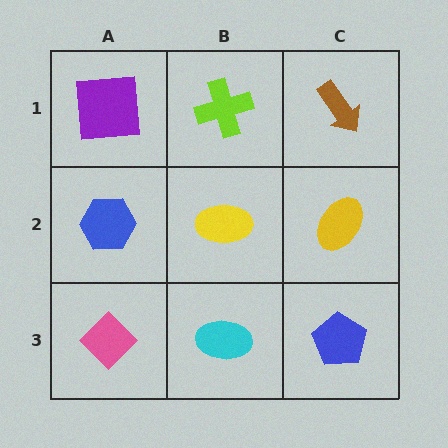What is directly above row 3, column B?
A yellow ellipse.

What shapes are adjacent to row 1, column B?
A yellow ellipse (row 2, column B), a purple square (row 1, column A), a brown arrow (row 1, column C).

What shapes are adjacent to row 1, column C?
A yellow ellipse (row 2, column C), a lime cross (row 1, column B).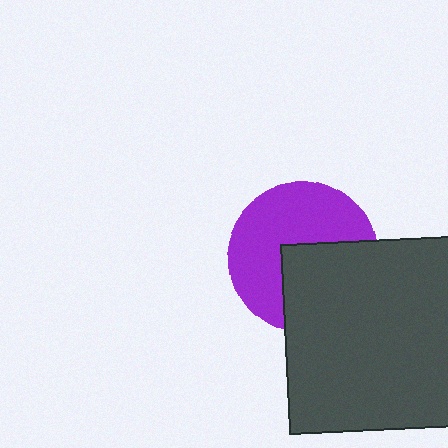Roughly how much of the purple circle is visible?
About half of it is visible (roughly 59%).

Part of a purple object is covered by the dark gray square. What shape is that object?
It is a circle.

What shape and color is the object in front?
The object in front is a dark gray square.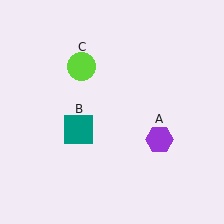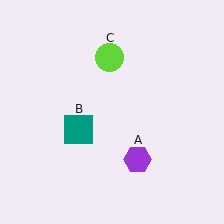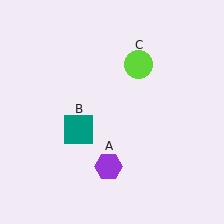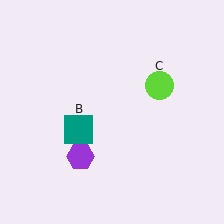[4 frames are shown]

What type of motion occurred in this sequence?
The purple hexagon (object A), lime circle (object C) rotated clockwise around the center of the scene.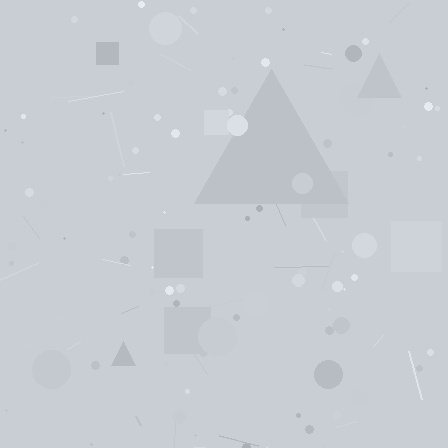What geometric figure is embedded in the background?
A triangle is embedded in the background.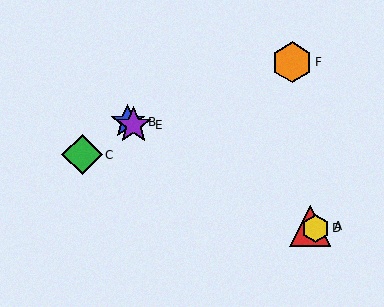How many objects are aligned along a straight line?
4 objects (A, B, D, E) are aligned along a straight line.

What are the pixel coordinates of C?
Object C is at (82, 155).